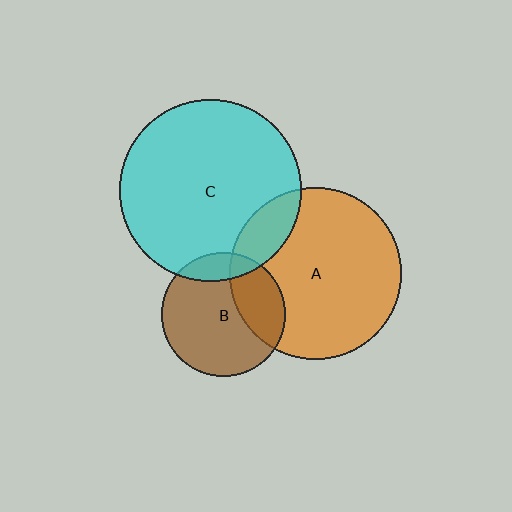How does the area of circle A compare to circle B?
Approximately 1.9 times.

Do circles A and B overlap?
Yes.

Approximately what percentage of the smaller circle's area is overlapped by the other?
Approximately 30%.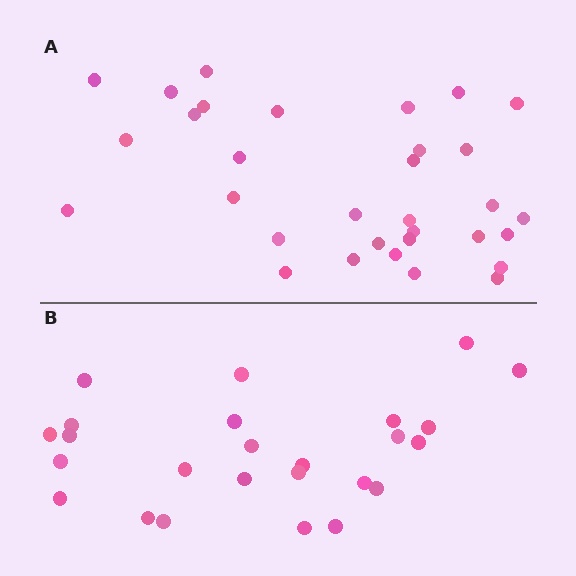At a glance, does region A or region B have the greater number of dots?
Region A (the top region) has more dots.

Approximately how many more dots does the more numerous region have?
Region A has roughly 8 or so more dots than region B.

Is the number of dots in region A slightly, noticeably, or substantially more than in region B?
Region A has noticeably more, but not dramatically so. The ratio is roughly 1.3 to 1.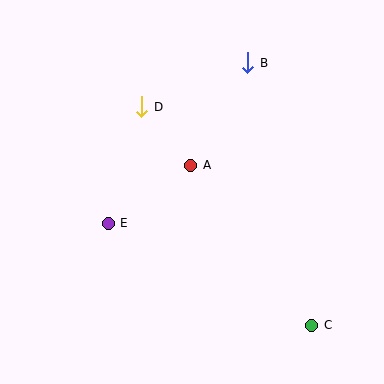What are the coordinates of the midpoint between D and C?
The midpoint between D and C is at (227, 216).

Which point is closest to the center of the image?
Point A at (191, 165) is closest to the center.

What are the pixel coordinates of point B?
Point B is at (248, 63).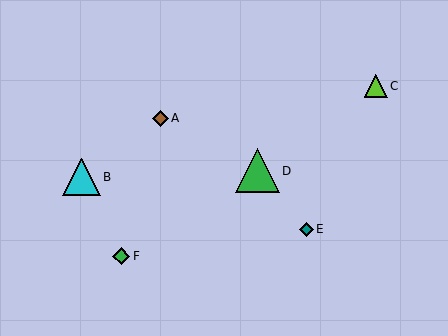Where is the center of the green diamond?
The center of the green diamond is at (121, 256).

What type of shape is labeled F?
Shape F is a green diamond.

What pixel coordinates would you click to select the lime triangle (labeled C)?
Click at (376, 86) to select the lime triangle C.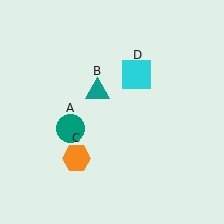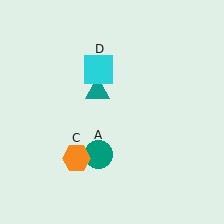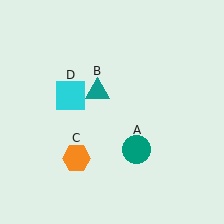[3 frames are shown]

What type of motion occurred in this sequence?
The teal circle (object A), cyan square (object D) rotated counterclockwise around the center of the scene.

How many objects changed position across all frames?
2 objects changed position: teal circle (object A), cyan square (object D).